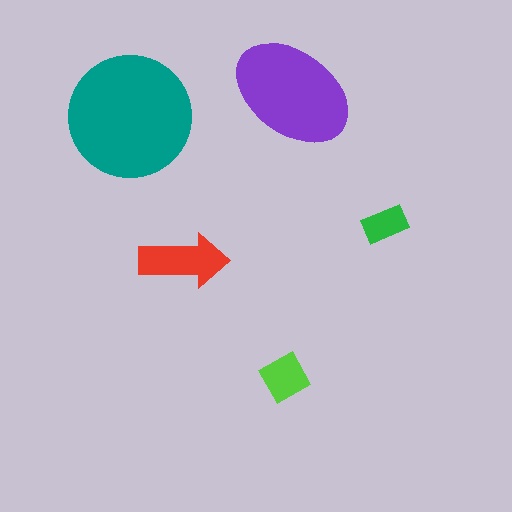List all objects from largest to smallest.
The teal circle, the purple ellipse, the red arrow, the lime diamond, the green rectangle.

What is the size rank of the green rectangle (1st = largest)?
5th.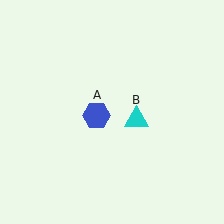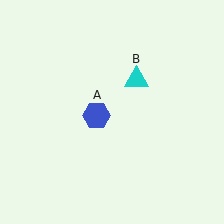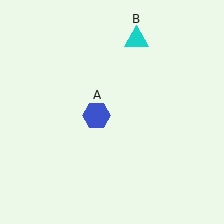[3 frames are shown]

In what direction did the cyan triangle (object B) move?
The cyan triangle (object B) moved up.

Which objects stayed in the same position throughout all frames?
Blue hexagon (object A) remained stationary.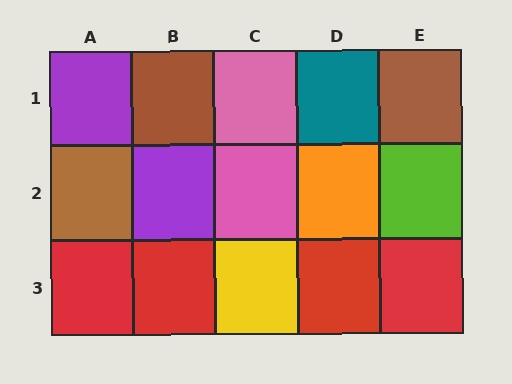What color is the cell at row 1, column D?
Teal.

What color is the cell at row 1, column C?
Pink.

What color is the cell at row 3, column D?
Red.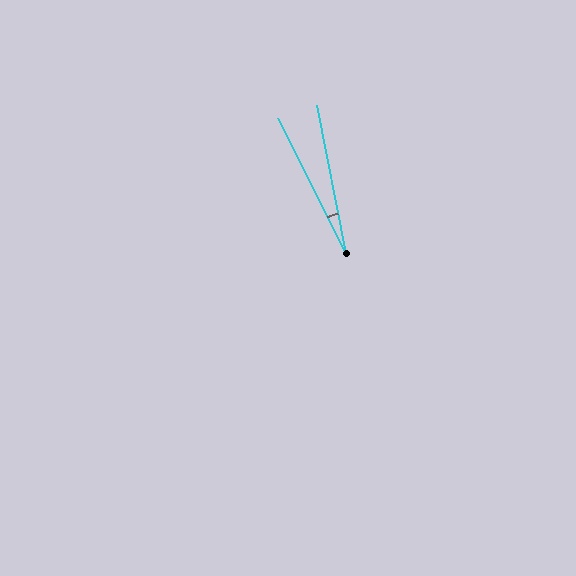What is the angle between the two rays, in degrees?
Approximately 16 degrees.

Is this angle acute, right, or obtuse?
It is acute.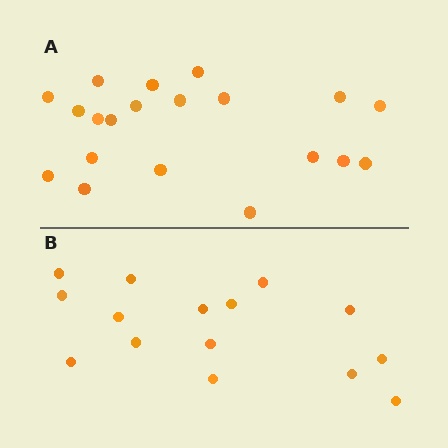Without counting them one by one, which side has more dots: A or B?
Region A (the top region) has more dots.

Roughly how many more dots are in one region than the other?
Region A has about 5 more dots than region B.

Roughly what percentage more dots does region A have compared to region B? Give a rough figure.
About 35% more.